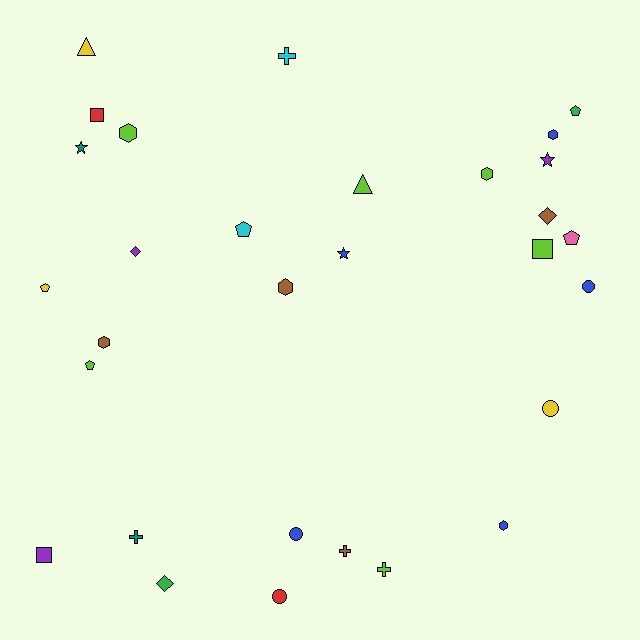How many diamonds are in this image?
There are 3 diamonds.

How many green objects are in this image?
There are 2 green objects.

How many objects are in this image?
There are 30 objects.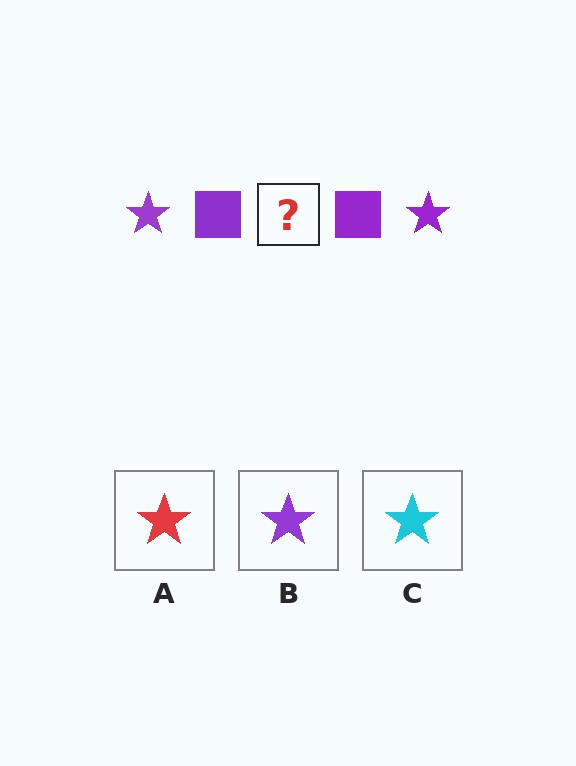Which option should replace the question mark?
Option B.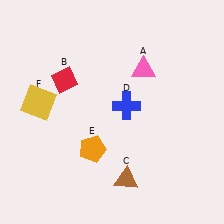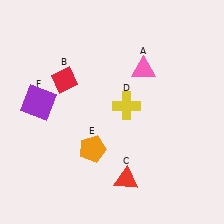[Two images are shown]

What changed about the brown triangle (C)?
In Image 1, C is brown. In Image 2, it changed to red.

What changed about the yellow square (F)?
In Image 1, F is yellow. In Image 2, it changed to purple.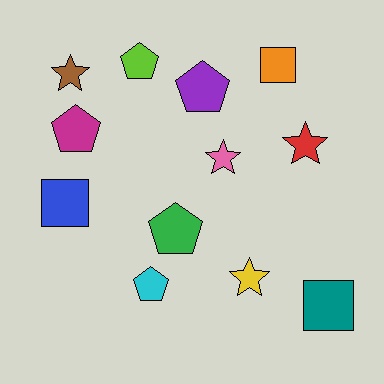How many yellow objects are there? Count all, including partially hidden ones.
There is 1 yellow object.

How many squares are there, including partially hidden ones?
There are 3 squares.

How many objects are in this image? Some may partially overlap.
There are 12 objects.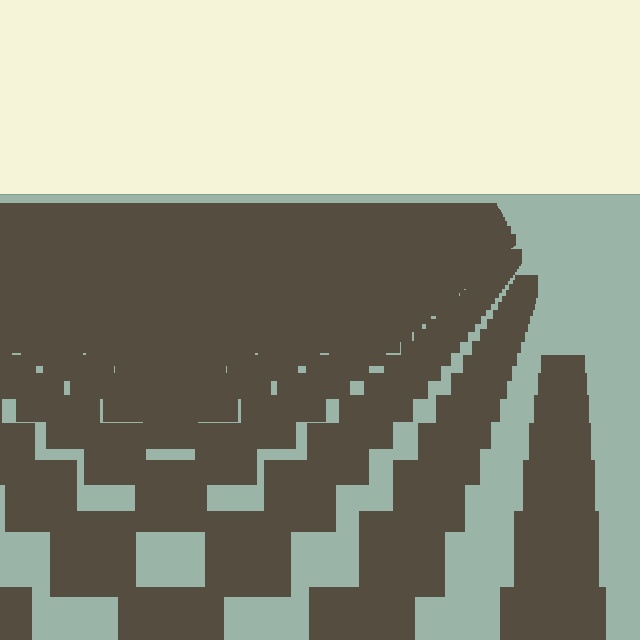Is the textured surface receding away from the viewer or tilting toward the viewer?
The surface is receding away from the viewer. Texture elements get smaller and denser toward the top.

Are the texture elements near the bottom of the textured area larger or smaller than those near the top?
Larger. Near the bottom, elements are closer to the viewer and appear at a bigger on-screen size.